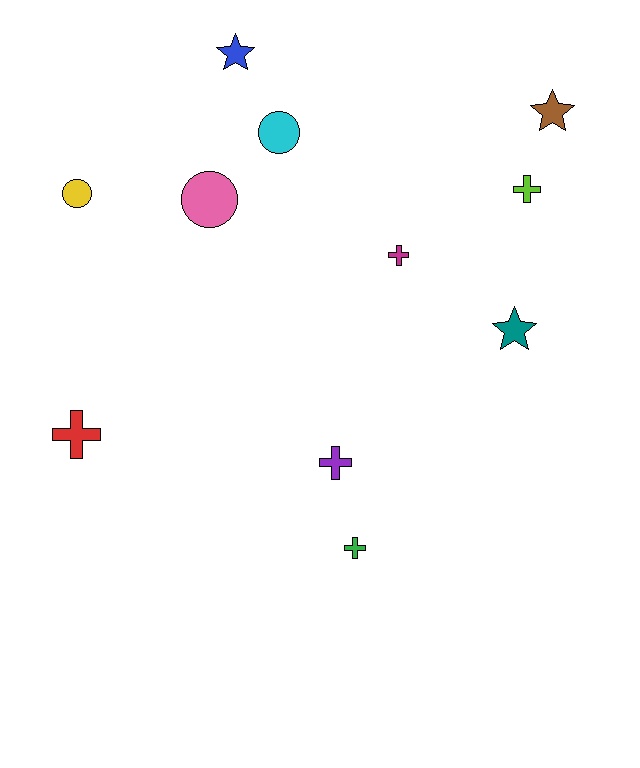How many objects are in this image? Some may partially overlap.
There are 11 objects.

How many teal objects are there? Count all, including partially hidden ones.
There is 1 teal object.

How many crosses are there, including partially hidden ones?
There are 5 crosses.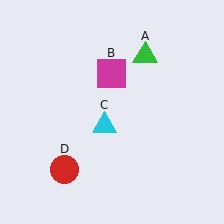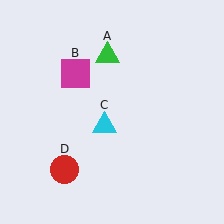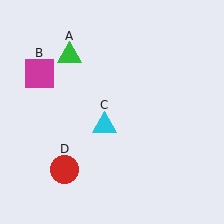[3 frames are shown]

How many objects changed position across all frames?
2 objects changed position: green triangle (object A), magenta square (object B).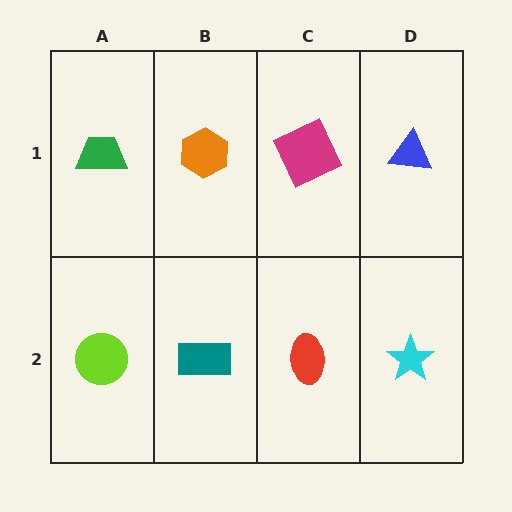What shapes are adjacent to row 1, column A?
A lime circle (row 2, column A), an orange hexagon (row 1, column B).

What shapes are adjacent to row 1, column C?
A red ellipse (row 2, column C), an orange hexagon (row 1, column B), a blue triangle (row 1, column D).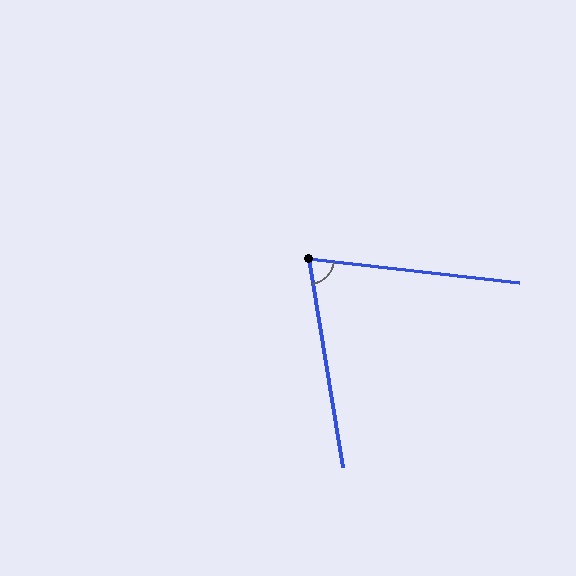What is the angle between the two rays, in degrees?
Approximately 74 degrees.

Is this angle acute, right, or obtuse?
It is acute.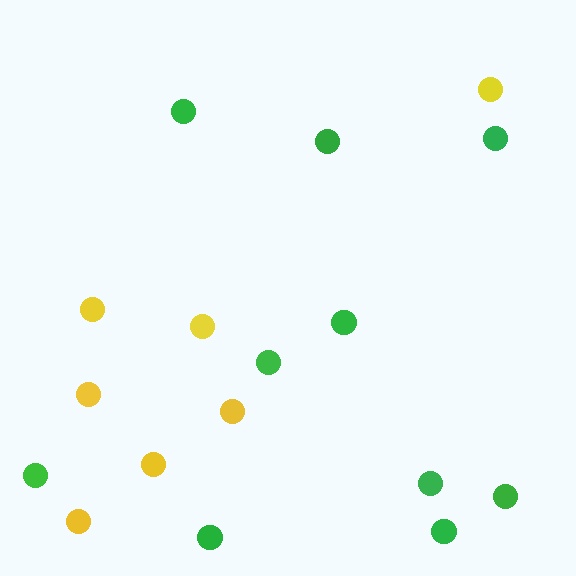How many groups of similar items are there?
There are 2 groups: one group of yellow circles (7) and one group of green circles (10).